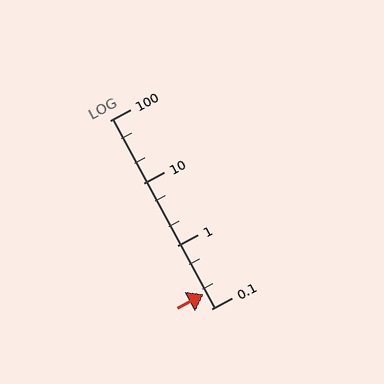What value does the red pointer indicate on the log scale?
The pointer indicates approximately 0.17.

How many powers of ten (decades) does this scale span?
The scale spans 3 decades, from 0.1 to 100.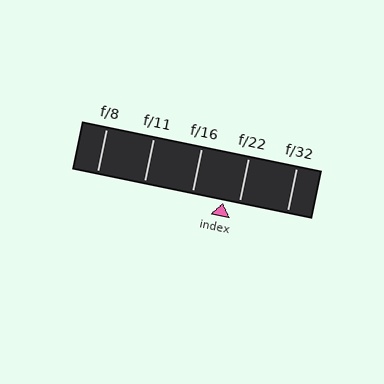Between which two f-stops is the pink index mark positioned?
The index mark is between f/16 and f/22.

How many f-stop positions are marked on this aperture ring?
There are 5 f-stop positions marked.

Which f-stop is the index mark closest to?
The index mark is closest to f/22.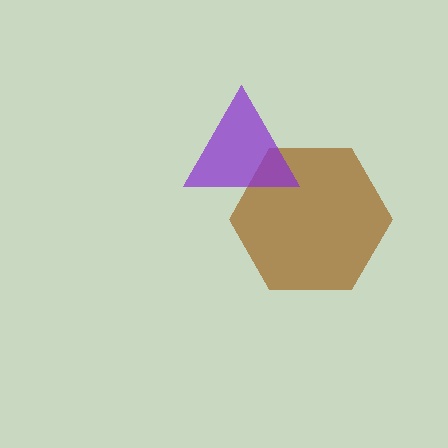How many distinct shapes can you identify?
There are 2 distinct shapes: a brown hexagon, a purple triangle.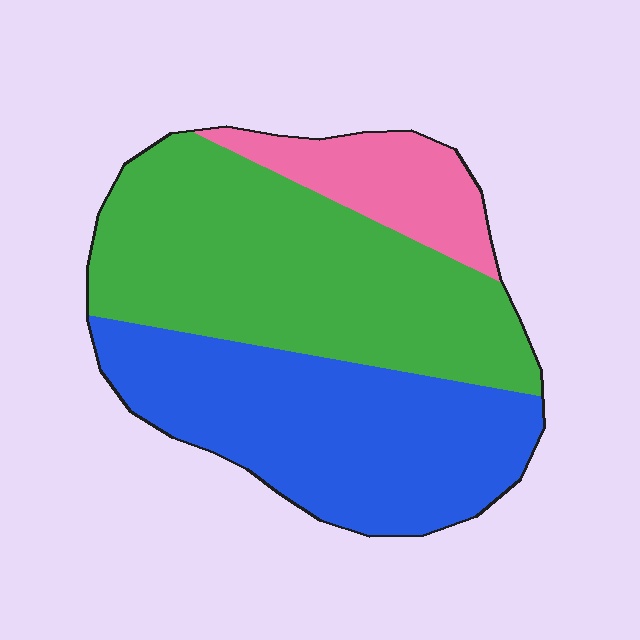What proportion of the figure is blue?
Blue covers 40% of the figure.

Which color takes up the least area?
Pink, at roughly 15%.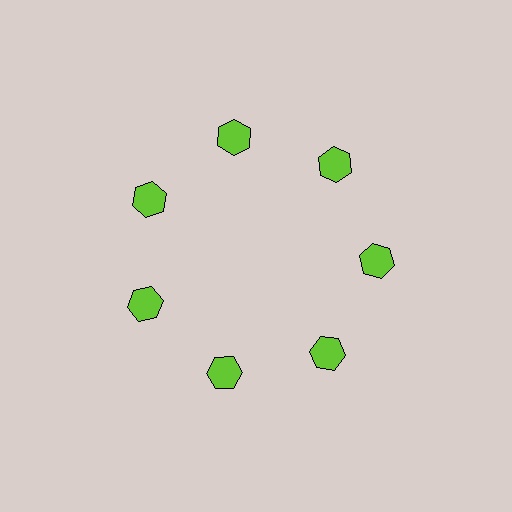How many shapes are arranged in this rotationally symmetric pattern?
There are 7 shapes, arranged in 7 groups of 1.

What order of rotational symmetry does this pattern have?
This pattern has 7-fold rotational symmetry.